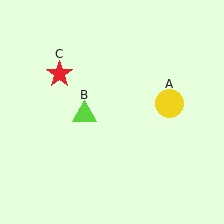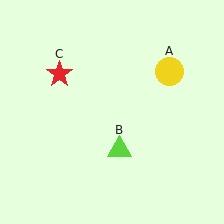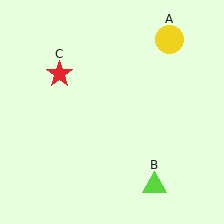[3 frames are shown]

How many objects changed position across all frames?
2 objects changed position: yellow circle (object A), lime triangle (object B).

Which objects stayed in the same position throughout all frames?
Red star (object C) remained stationary.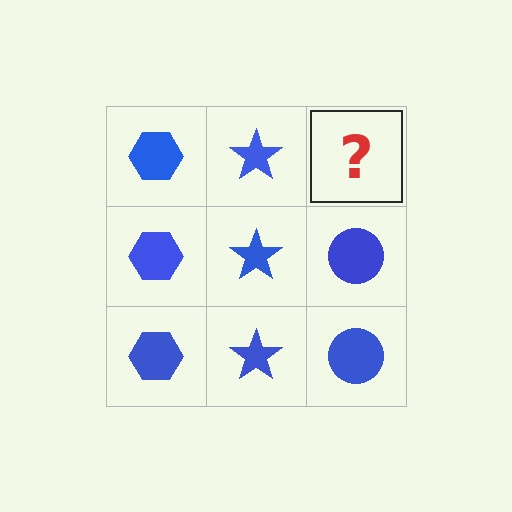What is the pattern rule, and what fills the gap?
The rule is that each column has a consistent shape. The gap should be filled with a blue circle.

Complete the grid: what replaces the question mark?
The question mark should be replaced with a blue circle.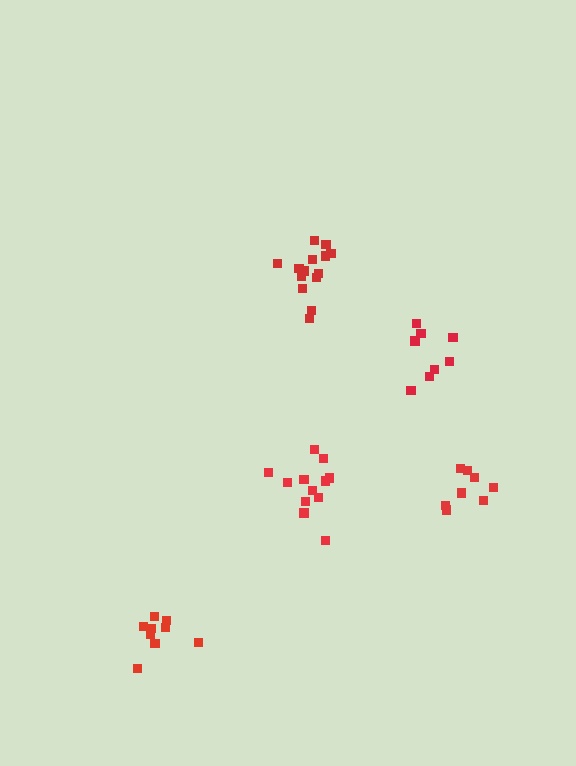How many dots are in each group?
Group 1: 9 dots, Group 2: 14 dots, Group 3: 8 dots, Group 4: 12 dots, Group 5: 8 dots (51 total).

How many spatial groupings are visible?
There are 5 spatial groupings.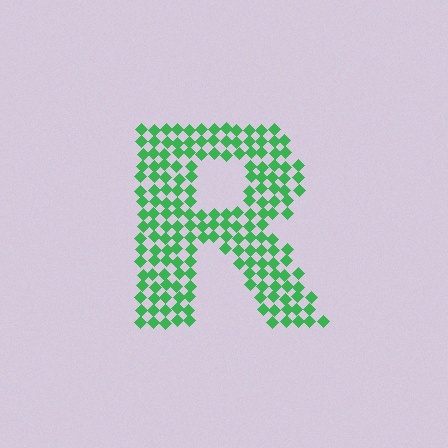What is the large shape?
The large shape is the letter R.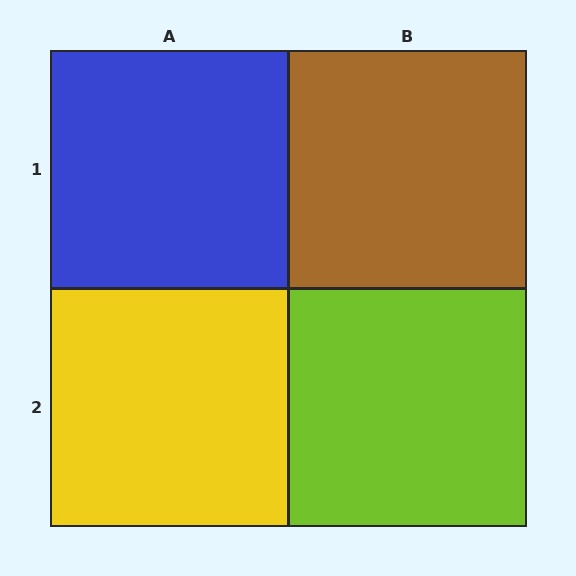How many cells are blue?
1 cell is blue.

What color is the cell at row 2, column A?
Yellow.